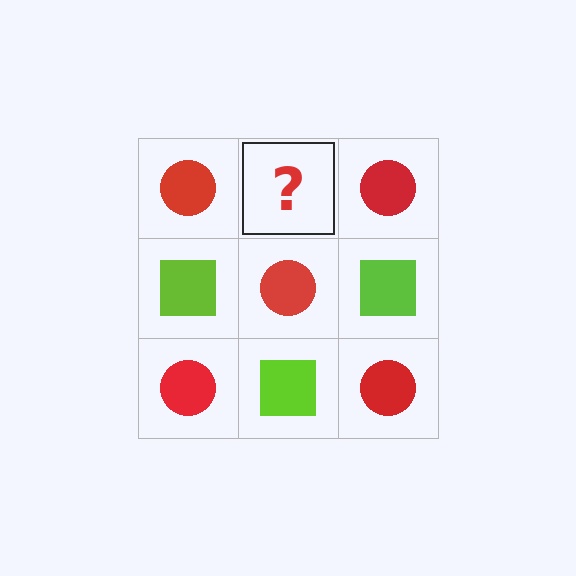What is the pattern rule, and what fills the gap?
The rule is that it alternates red circle and lime square in a checkerboard pattern. The gap should be filled with a lime square.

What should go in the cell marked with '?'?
The missing cell should contain a lime square.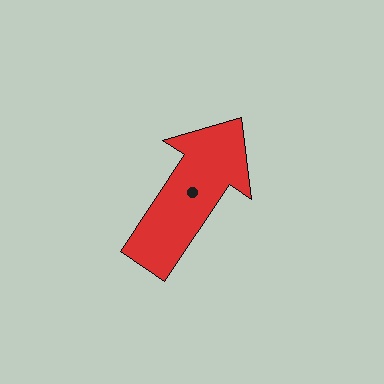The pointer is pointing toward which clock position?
Roughly 1 o'clock.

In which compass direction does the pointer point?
Northeast.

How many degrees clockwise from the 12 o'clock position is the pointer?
Approximately 34 degrees.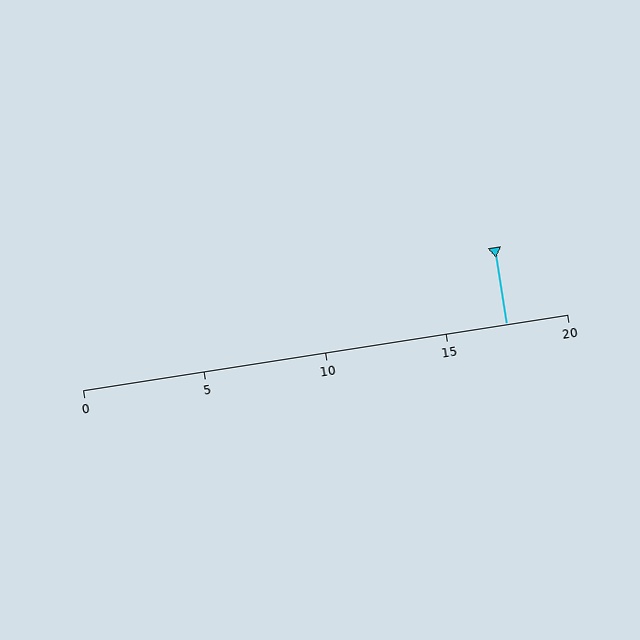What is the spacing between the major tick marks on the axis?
The major ticks are spaced 5 apart.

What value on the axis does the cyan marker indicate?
The marker indicates approximately 17.5.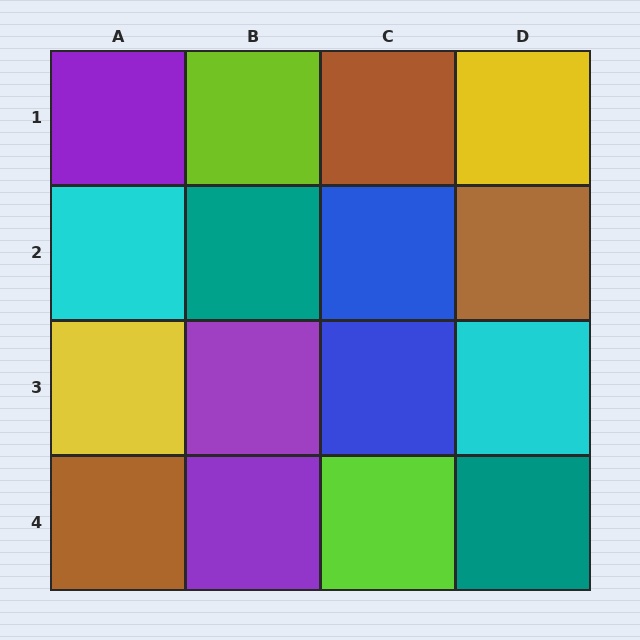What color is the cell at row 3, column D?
Cyan.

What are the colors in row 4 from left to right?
Brown, purple, lime, teal.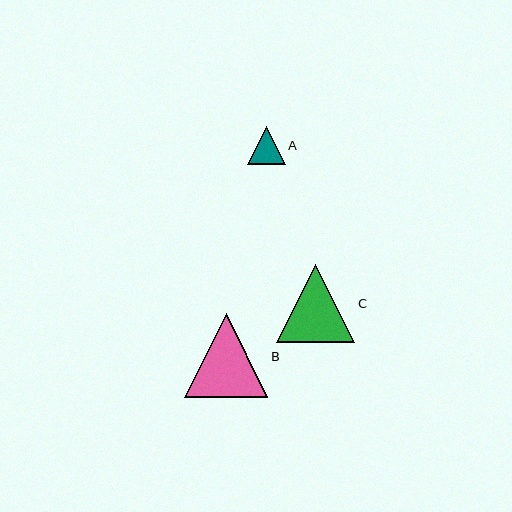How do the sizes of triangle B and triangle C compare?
Triangle B and triangle C are approximately the same size.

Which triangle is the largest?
Triangle B is the largest with a size of approximately 83 pixels.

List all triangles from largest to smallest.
From largest to smallest: B, C, A.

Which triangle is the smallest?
Triangle A is the smallest with a size of approximately 38 pixels.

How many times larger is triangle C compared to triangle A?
Triangle C is approximately 2.1 times the size of triangle A.